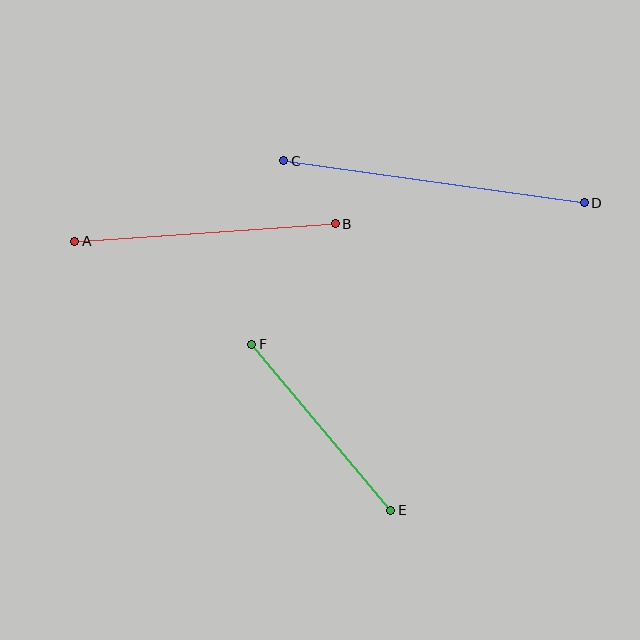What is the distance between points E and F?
The distance is approximately 216 pixels.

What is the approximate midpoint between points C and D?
The midpoint is at approximately (434, 182) pixels.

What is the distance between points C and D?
The distance is approximately 304 pixels.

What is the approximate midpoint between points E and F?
The midpoint is at approximately (321, 427) pixels.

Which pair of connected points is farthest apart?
Points C and D are farthest apart.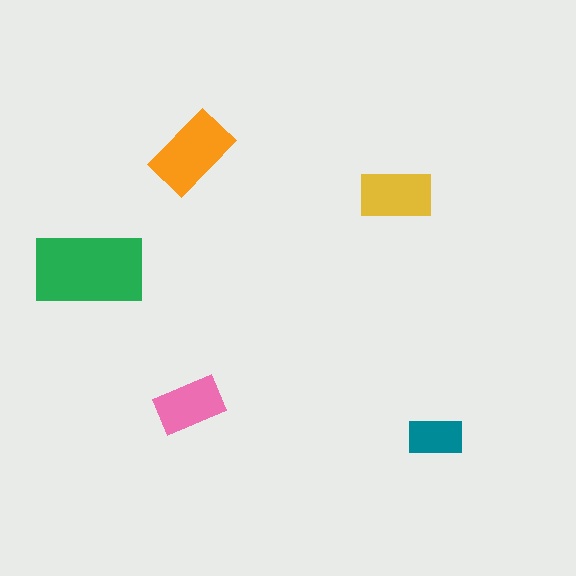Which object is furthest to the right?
The teal rectangle is rightmost.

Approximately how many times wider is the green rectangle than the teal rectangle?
About 2 times wider.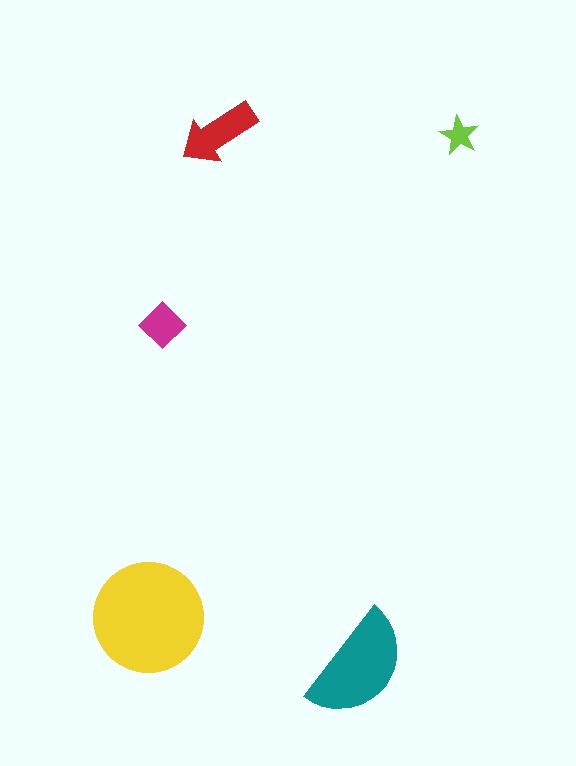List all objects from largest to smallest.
The yellow circle, the teal semicircle, the red arrow, the magenta diamond, the lime star.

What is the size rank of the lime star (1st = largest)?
5th.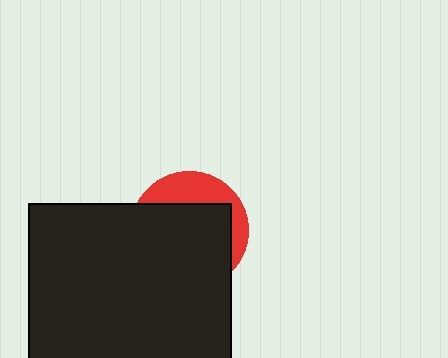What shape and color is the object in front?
The object in front is a black rectangle.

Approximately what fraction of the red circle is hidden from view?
Roughly 70% of the red circle is hidden behind the black rectangle.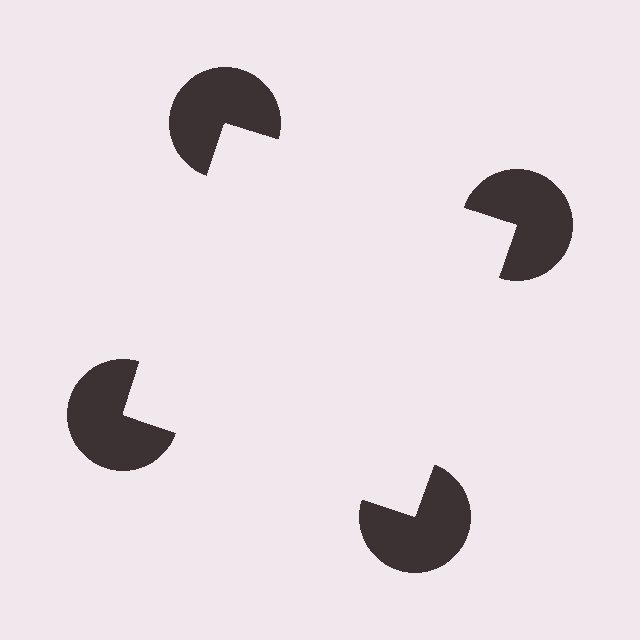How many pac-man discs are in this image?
There are 4 — one at each vertex of the illusory square.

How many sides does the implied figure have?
4 sides.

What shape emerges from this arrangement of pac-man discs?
An illusory square — its edges are inferred from the aligned wedge cuts in the pac-man discs, not physically drawn.